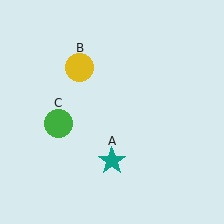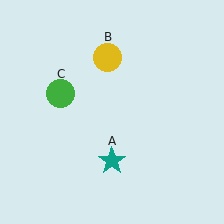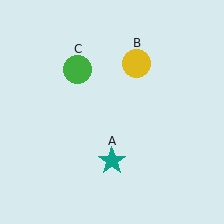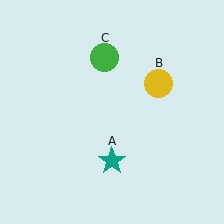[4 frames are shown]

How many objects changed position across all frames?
2 objects changed position: yellow circle (object B), green circle (object C).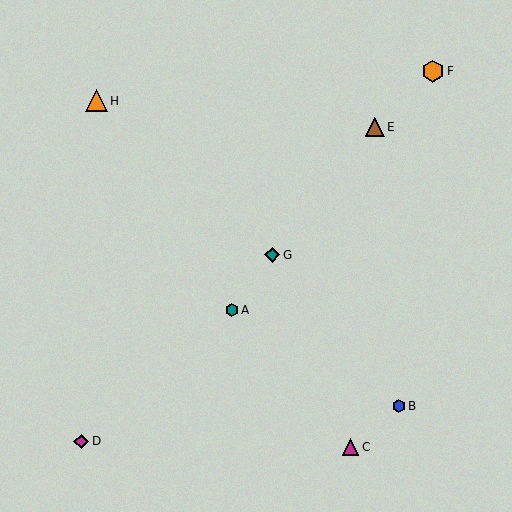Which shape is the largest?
The orange hexagon (labeled F) is the largest.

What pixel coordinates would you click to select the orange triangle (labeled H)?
Click at (96, 101) to select the orange triangle H.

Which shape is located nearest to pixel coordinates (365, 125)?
The brown triangle (labeled E) at (375, 127) is nearest to that location.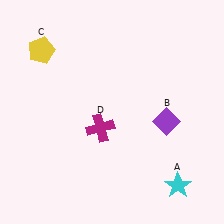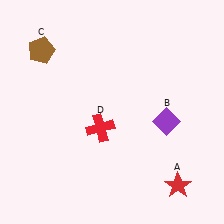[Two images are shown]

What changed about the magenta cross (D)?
In Image 1, D is magenta. In Image 2, it changed to red.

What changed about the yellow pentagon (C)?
In Image 1, C is yellow. In Image 2, it changed to brown.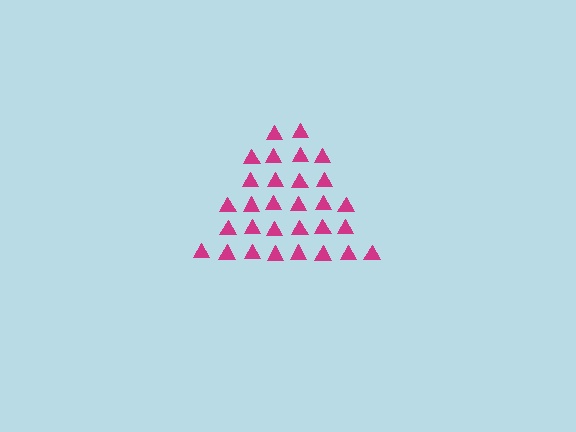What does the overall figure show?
The overall figure shows a triangle.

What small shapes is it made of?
It is made of small triangles.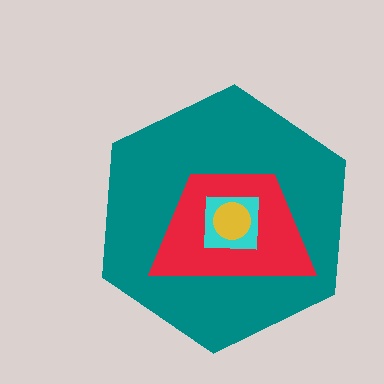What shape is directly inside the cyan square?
The yellow circle.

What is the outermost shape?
The teal hexagon.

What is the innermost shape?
The yellow circle.